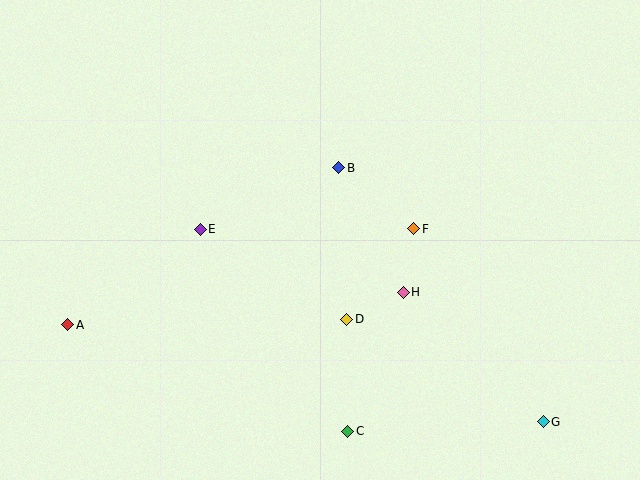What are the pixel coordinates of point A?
Point A is at (68, 325).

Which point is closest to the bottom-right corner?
Point G is closest to the bottom-right corner.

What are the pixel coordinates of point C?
Point C is at (348, 431).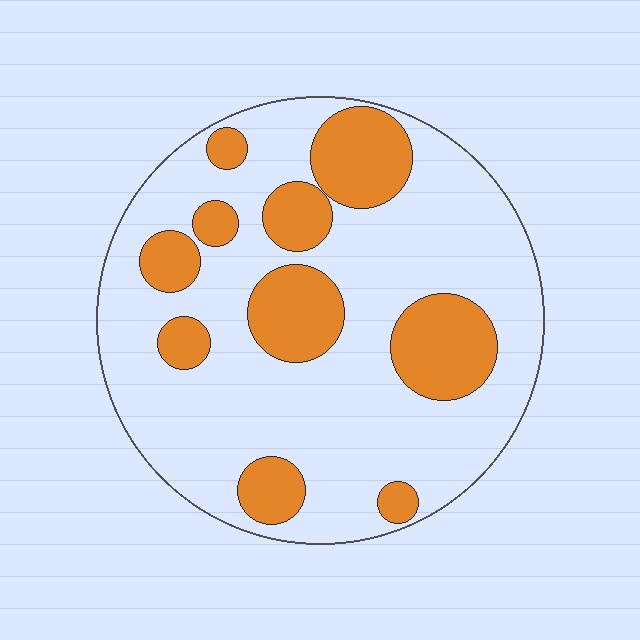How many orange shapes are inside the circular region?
10.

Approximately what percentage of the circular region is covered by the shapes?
Approximately 25%.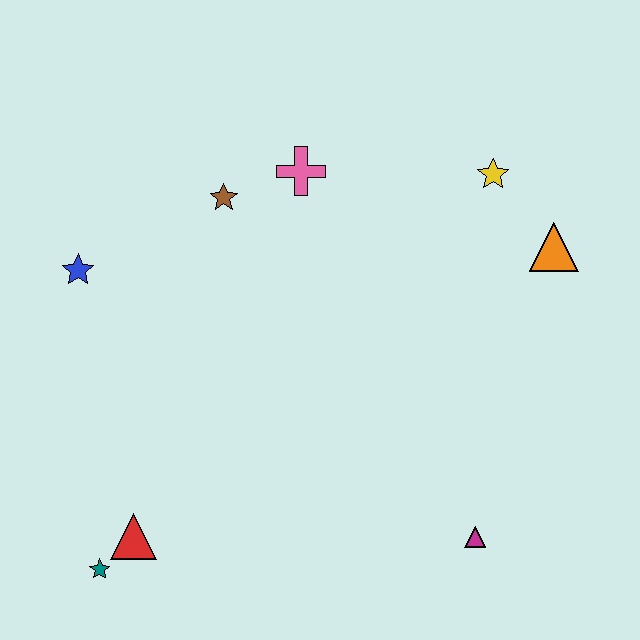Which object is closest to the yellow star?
The orange triangle is closest to the yellow star.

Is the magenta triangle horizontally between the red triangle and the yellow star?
Yes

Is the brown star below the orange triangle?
No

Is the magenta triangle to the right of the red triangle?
Yes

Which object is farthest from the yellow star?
The teal star is farthest from the yellow star.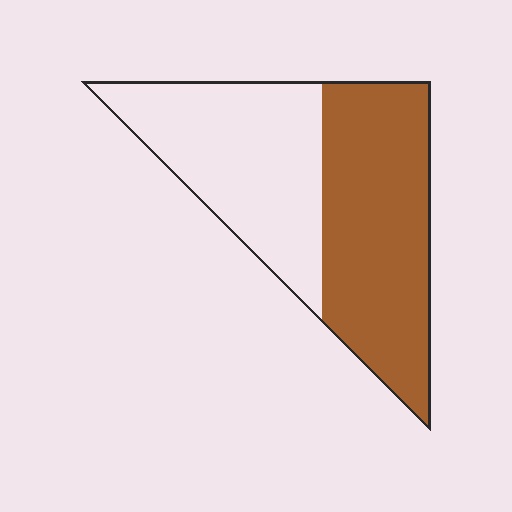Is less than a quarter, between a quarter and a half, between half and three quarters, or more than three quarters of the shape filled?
Between half and three quarters.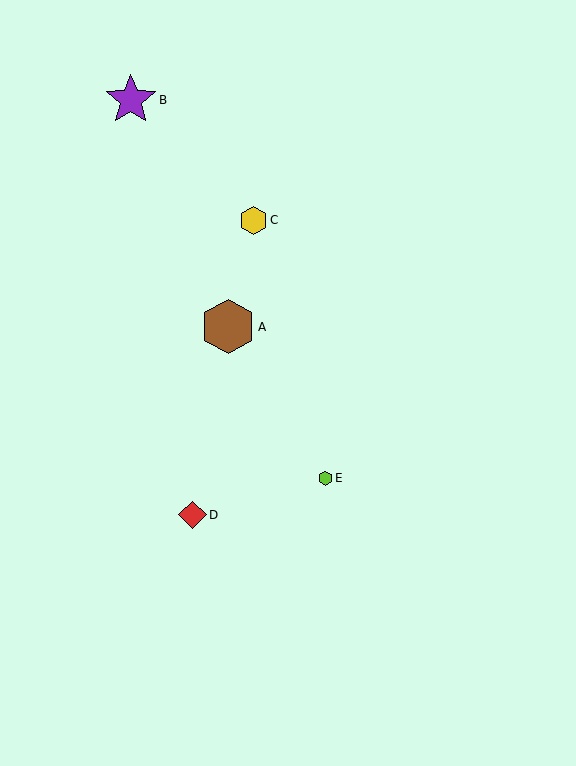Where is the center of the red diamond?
The center of the red diamond is at (192, 515).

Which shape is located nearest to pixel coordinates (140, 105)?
The purple star (labeled B) at (131, 100) is nearest to that location.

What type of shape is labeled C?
Shape C is a yellow hexagon.